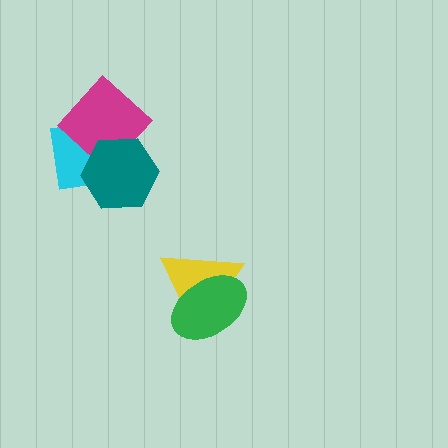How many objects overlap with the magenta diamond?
2 objects overlap with the magenta diamond.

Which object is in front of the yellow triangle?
The green ellipse is in front of the yellow triangle.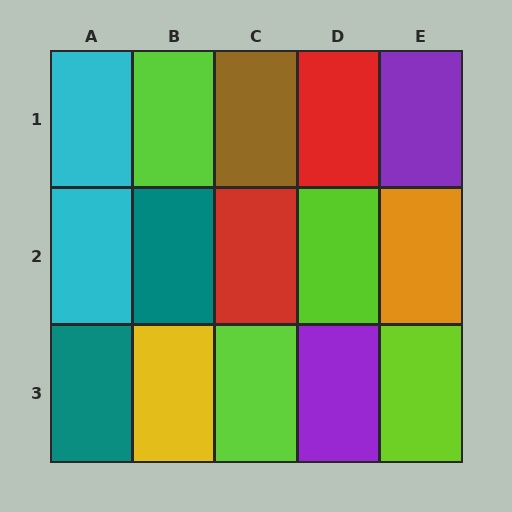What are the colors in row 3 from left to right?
Teal, yellow, lime, purple, lime.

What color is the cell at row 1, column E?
Purple.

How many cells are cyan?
2 cells are cyan.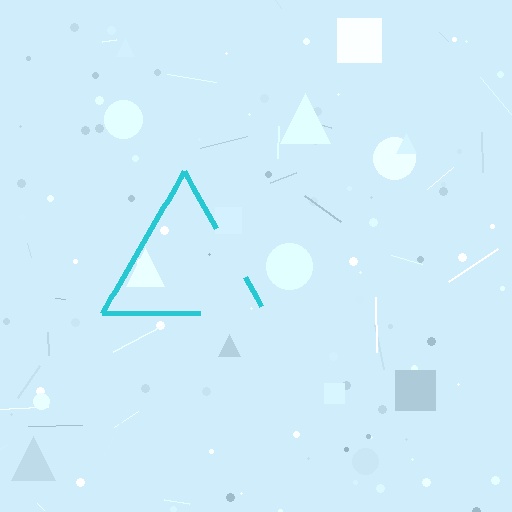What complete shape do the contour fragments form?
The contour fragments form a triangle.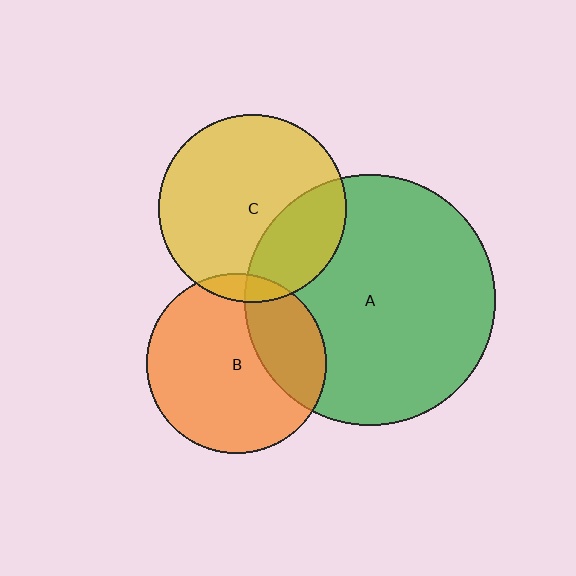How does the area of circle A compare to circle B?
Approximately 1.9 times.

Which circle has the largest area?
Circle A (green).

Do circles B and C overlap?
Yes.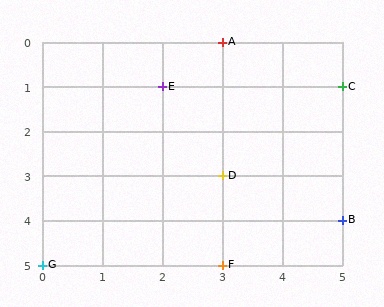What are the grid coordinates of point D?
Point D is at grid coordinates (3, 3).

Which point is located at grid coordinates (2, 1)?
Point E is at (2, 1).